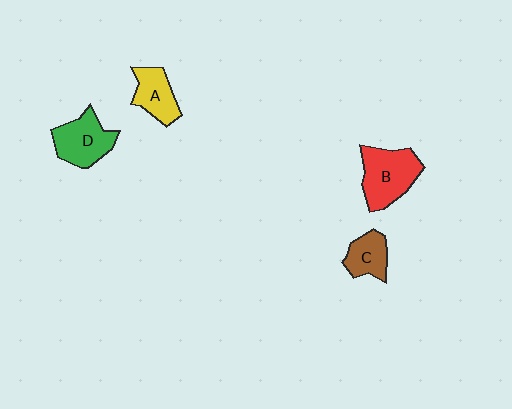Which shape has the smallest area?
Shape C (brown).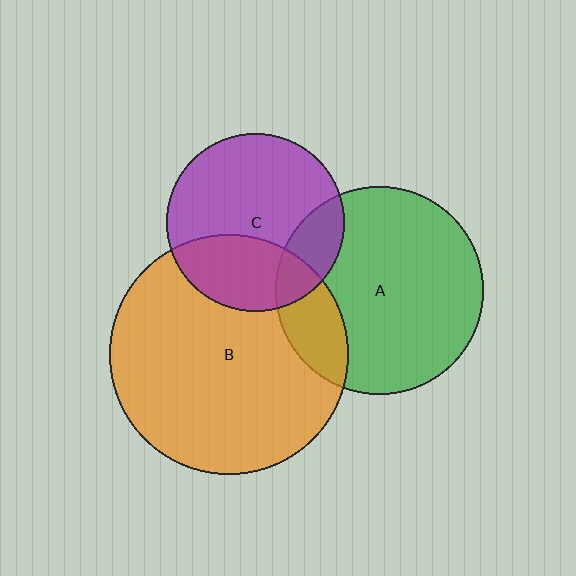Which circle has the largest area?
Circle B (orange).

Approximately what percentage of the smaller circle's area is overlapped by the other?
Approximately 20%.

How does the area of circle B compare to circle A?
Approximately 1.3 times.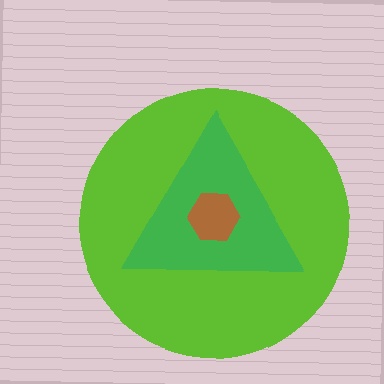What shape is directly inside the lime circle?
The green triangle.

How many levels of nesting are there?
3.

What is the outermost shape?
The lime circle.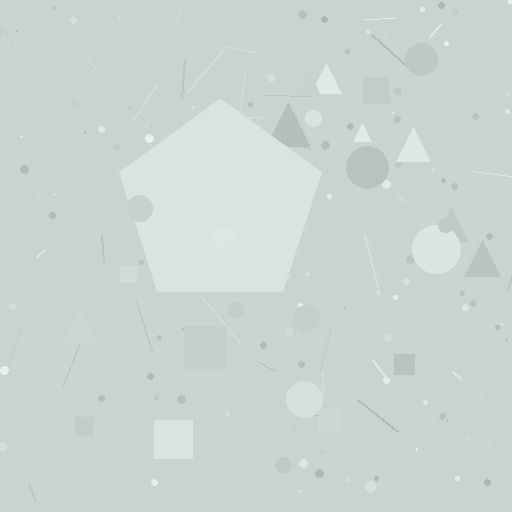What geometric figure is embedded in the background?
A pentagon is embedded in the background.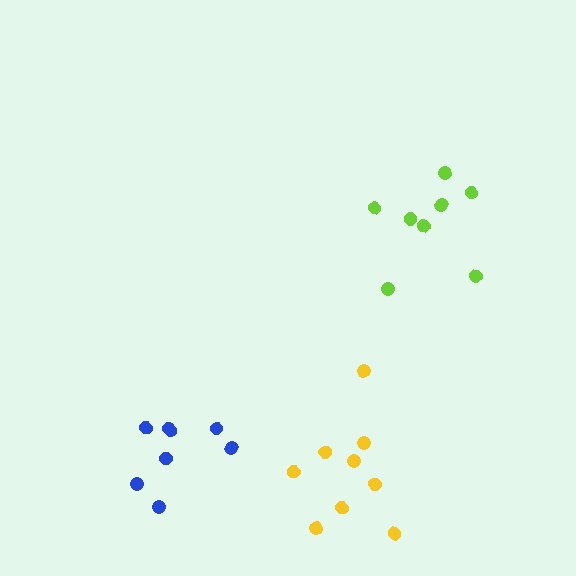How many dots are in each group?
Group 1: 8 dots, Group 2: 8 dots, Group 3: 9 dots (25 total).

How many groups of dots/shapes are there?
There are 3 groups.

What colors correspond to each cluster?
The clusters are colored: lime, blue, yellow.